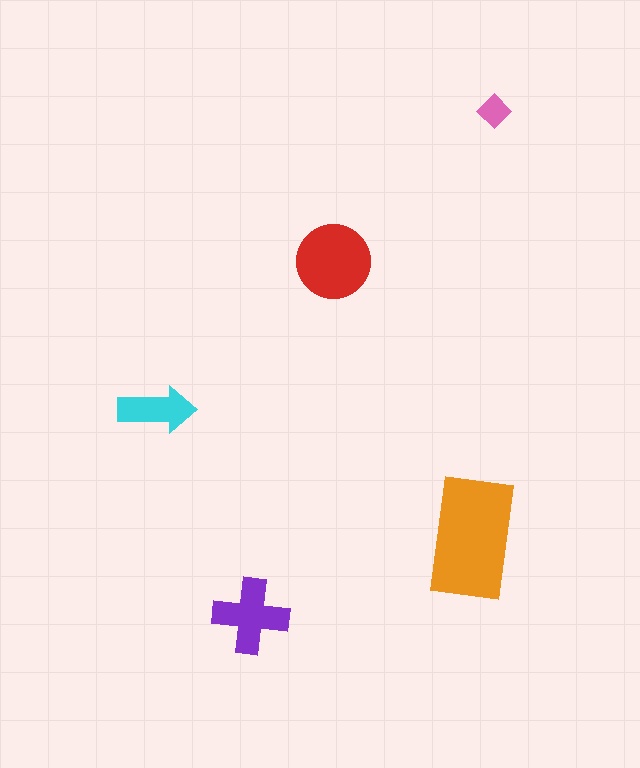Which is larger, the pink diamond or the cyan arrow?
The cyan arrow.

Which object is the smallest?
The pink diamond.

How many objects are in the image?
There are 5 objects in the image.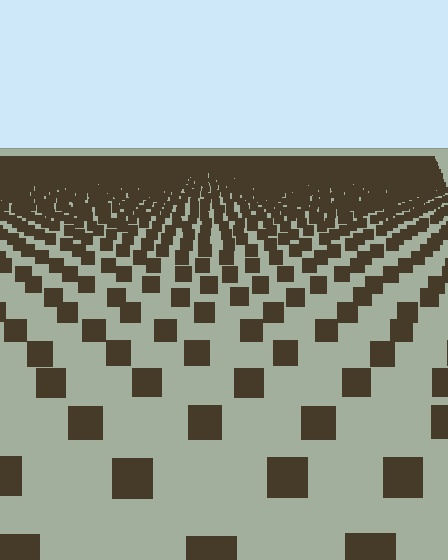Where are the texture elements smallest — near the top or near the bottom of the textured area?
Near the top.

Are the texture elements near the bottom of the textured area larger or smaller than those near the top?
Larger. Near the bottom, elements are closer to the viewer and appear at a bigger on-screen size.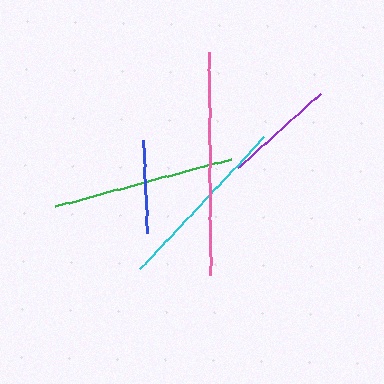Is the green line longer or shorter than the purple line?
The green line is longer than the purple line.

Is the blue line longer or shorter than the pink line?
The pink line is longer than the blue line.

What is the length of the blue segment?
The blue segment is approximately 93 pixels long.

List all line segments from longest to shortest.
From longest to shortest: pink, green, cyan, purple, blue.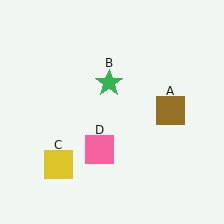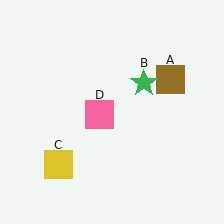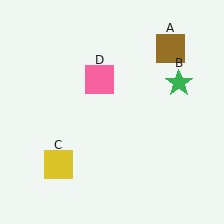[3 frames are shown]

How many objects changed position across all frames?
3 objects changed position: brown square (object A), green star (object B), pink square (object D).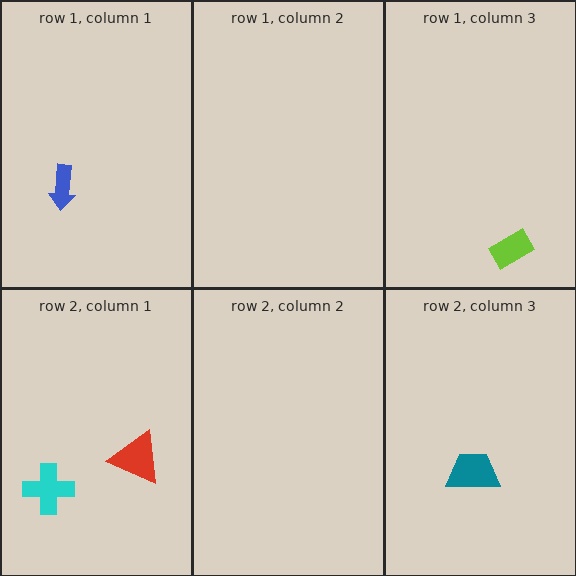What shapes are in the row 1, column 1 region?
The blue arrow.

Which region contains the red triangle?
The row 2, column 1 region.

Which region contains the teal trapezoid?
The row 2, column 3 region.